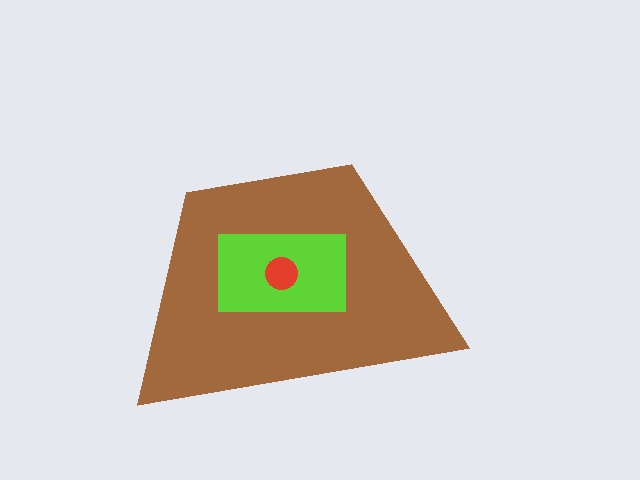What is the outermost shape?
The brown trapezoid.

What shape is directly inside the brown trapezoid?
The lime rectangle.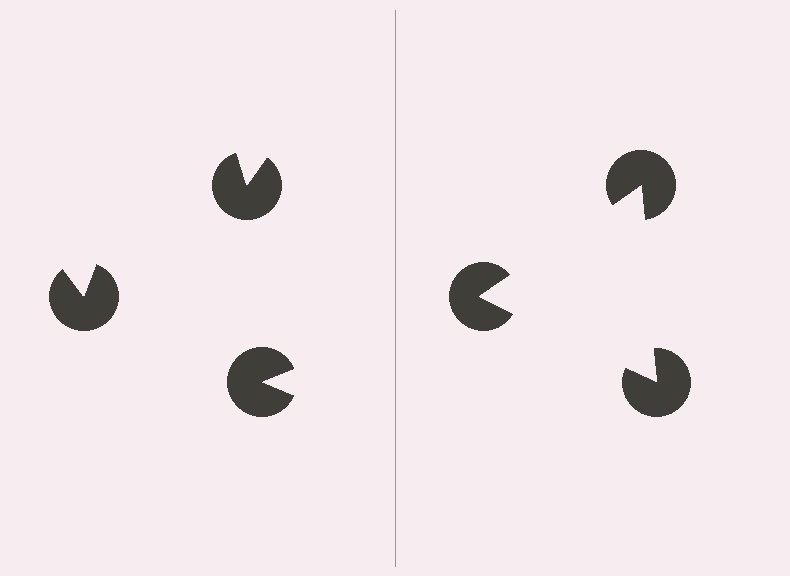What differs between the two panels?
The pac-man discs are positioned identically on both sides; only the wedge orientations differ. On the right they align to a triangle; on the left they are misaligned.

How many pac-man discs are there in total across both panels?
6 — 3 on each side.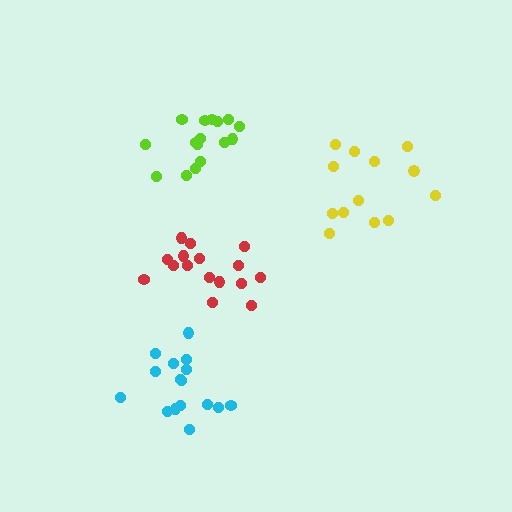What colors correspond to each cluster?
The clusters are colored: red, yellow, cyan, lime.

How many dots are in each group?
Group 1: 16 dots, Group 2: 13 dots, Group 3: 16 dots, Group 4: 16 dots (61 total).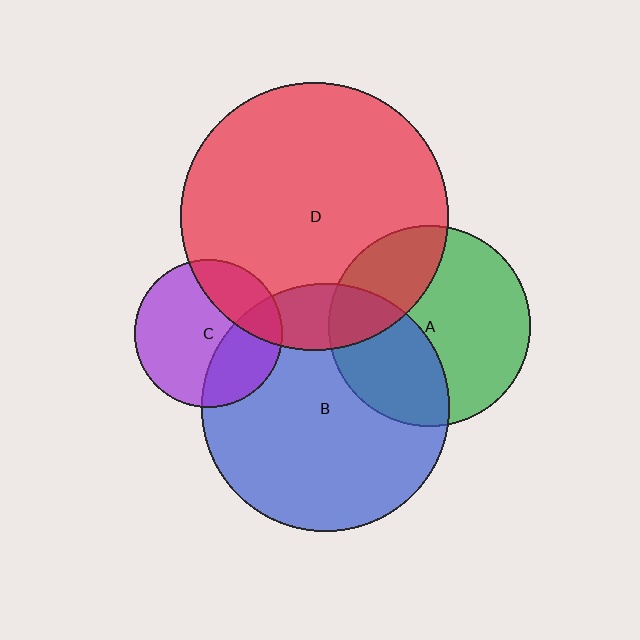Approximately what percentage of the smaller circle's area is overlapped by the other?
Approximately 35%.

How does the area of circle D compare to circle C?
Approximately 3.3 times.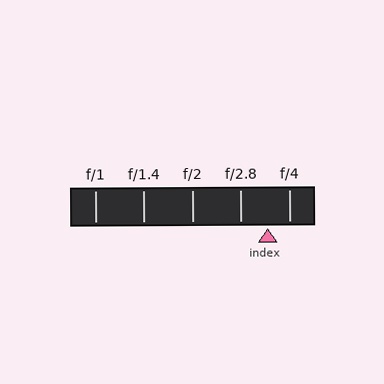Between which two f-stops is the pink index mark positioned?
The index mark is between f/2.8 and f/4.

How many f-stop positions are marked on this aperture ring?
There are 5 f-stop positions marked.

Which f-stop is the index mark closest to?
The index mark is closest to f/4.